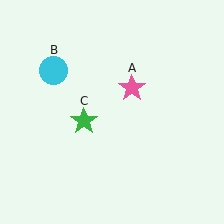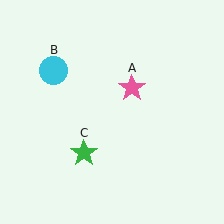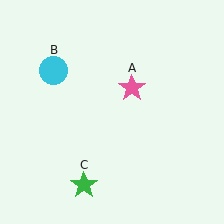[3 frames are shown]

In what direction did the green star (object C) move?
The green star (object C) moved down.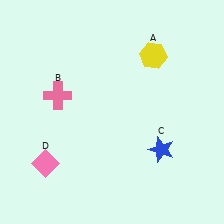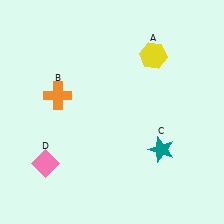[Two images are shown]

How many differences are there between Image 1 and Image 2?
There are 2 differences between the two images.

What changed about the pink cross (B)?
In Image 1, B is pink. In Image 2, it changed to orange.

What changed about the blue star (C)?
In Image 1, C is blue. In Image 2, it changed to teal.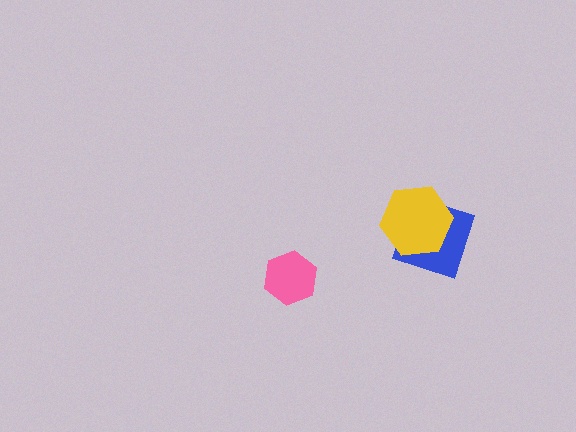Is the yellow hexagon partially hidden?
No, no other shape covers it.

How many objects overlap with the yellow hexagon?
1 object overlaps with the yellow hexagon.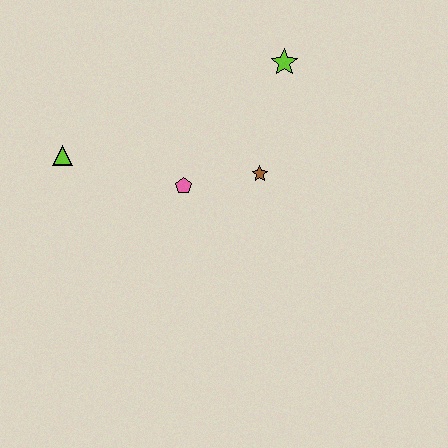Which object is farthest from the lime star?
The lime triangle is farthest from the lime star.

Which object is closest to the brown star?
The pink pentagon is closest to the brown star.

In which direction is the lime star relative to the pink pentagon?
The lime star is above the pink pentagon.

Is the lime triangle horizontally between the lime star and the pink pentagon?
No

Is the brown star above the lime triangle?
No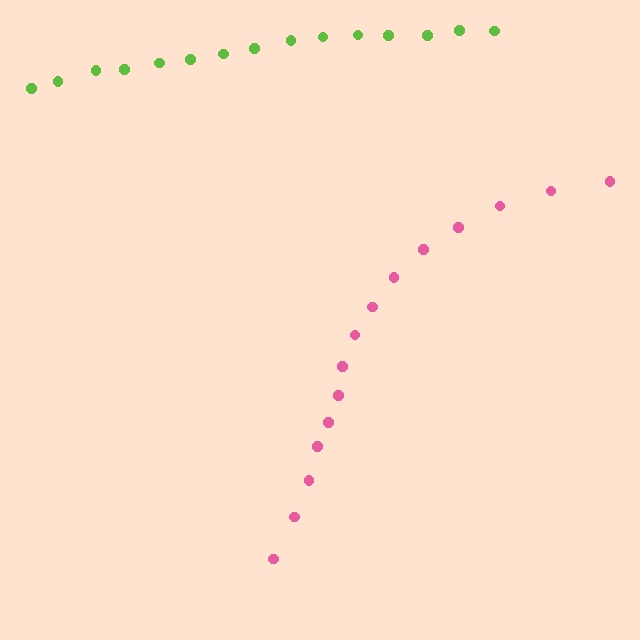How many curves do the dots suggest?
There are 2 distinct paths.